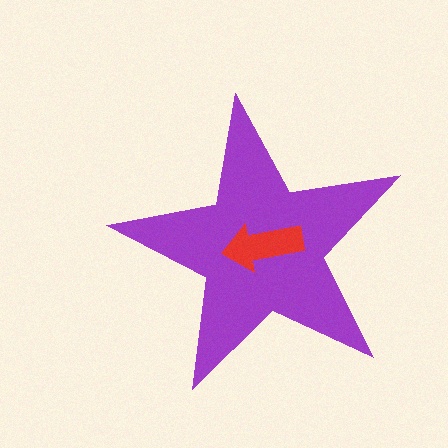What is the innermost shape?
The red arrow.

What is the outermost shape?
The purple star.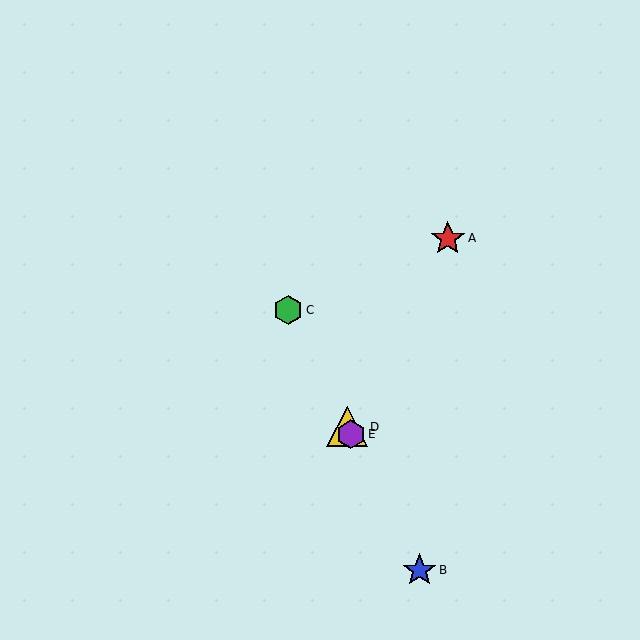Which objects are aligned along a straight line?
Objects B, C, D, E are aligned along a straight line.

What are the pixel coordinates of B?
Object B is at (420, 570).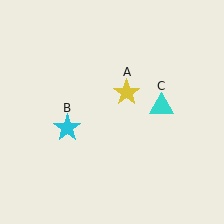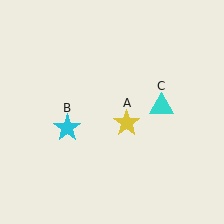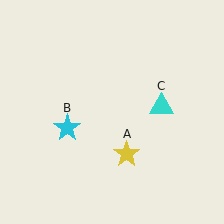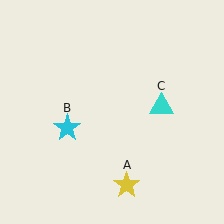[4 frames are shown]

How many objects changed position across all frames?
1 object changed position: yellow star (object A).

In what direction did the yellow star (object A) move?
The yellow star (object A) moved down.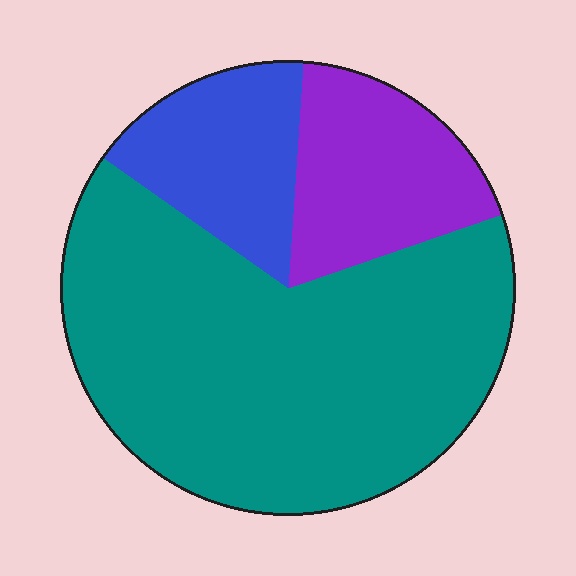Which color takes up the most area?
Teal, at roughly 65%.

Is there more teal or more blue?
Teal.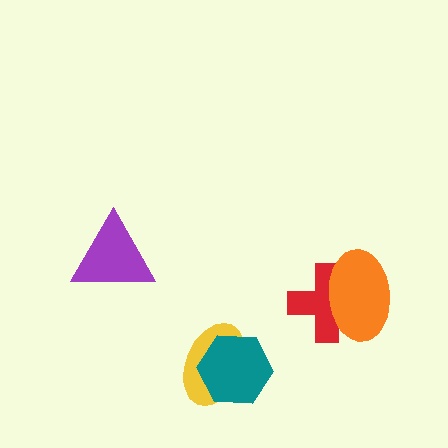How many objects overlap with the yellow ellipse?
1 object overlaps with the yellow ellipse.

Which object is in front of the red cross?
The orange ellipse is in front of the red cross.